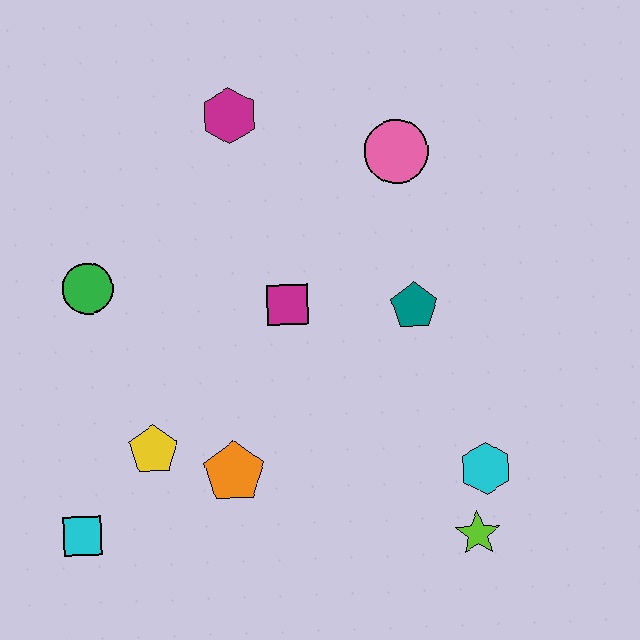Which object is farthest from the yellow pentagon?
The pink circle is farthest from the yellow pentagon.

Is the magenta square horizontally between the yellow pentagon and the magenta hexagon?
No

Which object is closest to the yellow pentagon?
The orange pentagon is closest to the yellow pentagon.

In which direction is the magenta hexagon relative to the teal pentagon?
The magenta hexagon is above the teal pentagon.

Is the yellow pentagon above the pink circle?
No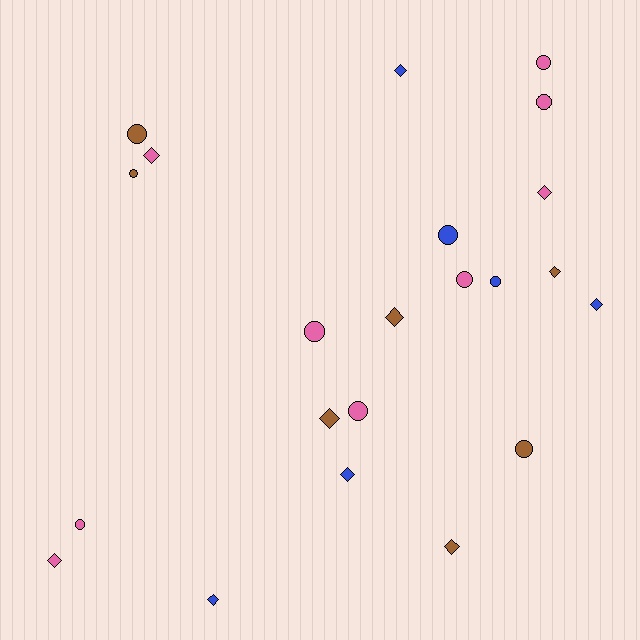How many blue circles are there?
There are 2 blue circles.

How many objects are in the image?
There are 22 objects.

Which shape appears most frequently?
Circle, with 11 objects.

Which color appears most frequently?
Pink, with 9 objects.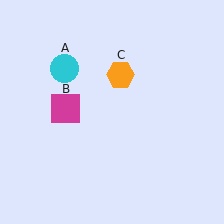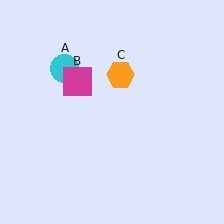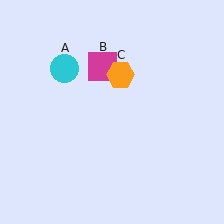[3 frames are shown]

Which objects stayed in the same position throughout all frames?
Cyan circle (object A) and orange hexagon (object C) remained stationary.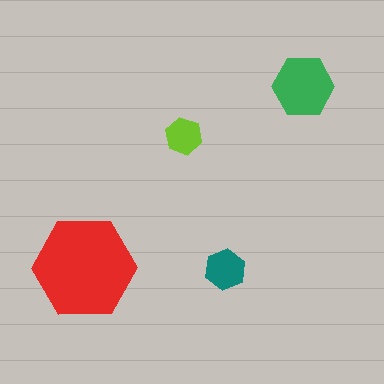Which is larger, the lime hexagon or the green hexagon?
The green one.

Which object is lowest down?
The teal hexagon is bottommost.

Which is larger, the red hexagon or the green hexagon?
The red one.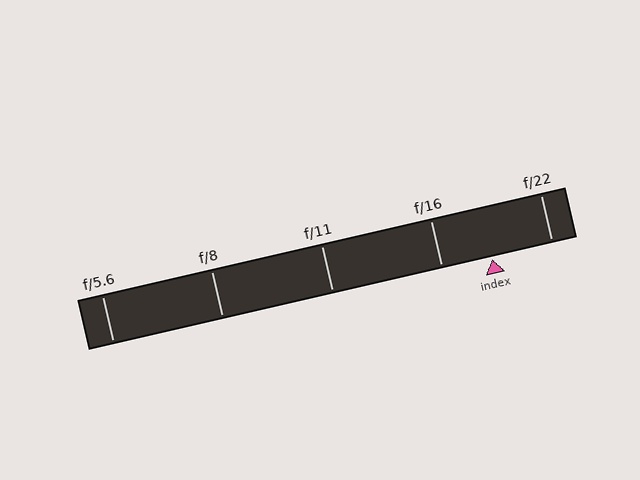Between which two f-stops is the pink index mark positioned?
The index mark is between f/16 and f/22.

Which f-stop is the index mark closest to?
The index mark is closest to f/16.